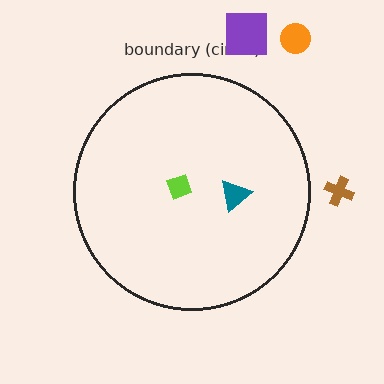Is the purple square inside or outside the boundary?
Outside.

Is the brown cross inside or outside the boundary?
Outside.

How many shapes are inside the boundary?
2 inside, 3 outside.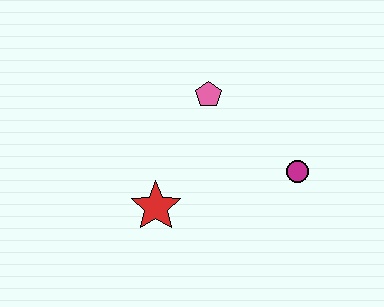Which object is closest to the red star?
The pink pentagon is closest to the red star.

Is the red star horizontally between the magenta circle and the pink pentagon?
No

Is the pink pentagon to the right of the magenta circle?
No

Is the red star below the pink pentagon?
Yes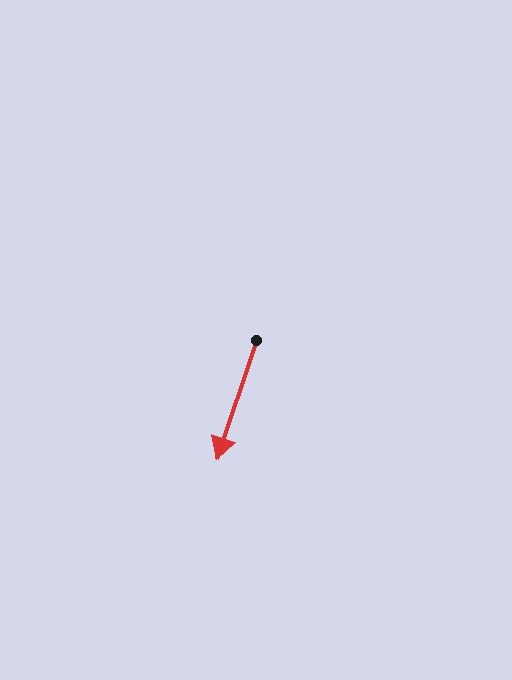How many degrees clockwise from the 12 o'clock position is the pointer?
Approximately 198 degrees.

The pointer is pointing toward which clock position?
Roughly 7 o'clock.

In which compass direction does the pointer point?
South.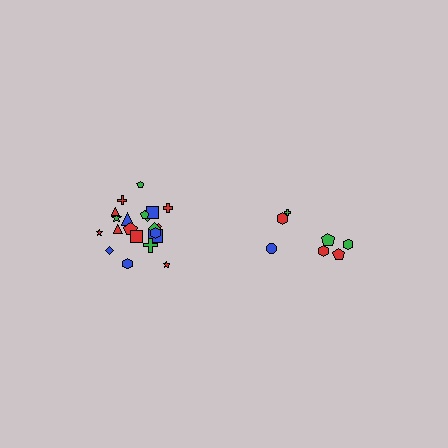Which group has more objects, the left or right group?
The left group.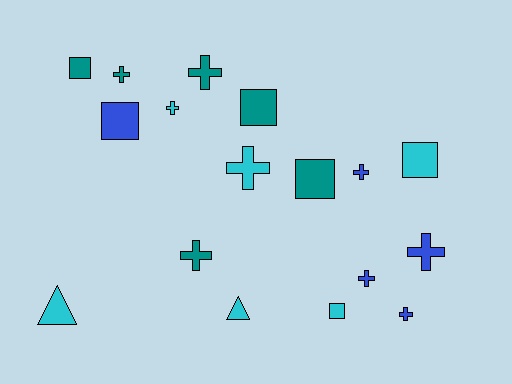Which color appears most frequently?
Teal, with 6 objects.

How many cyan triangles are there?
There are 2 cyan triangles.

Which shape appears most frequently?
Cross, with 9 objects.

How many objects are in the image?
There are 17 objects.